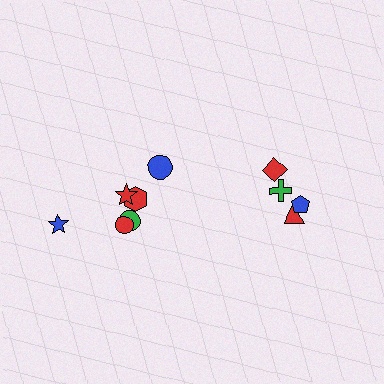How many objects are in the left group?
There are 6 objects.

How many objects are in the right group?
There are 4 objects.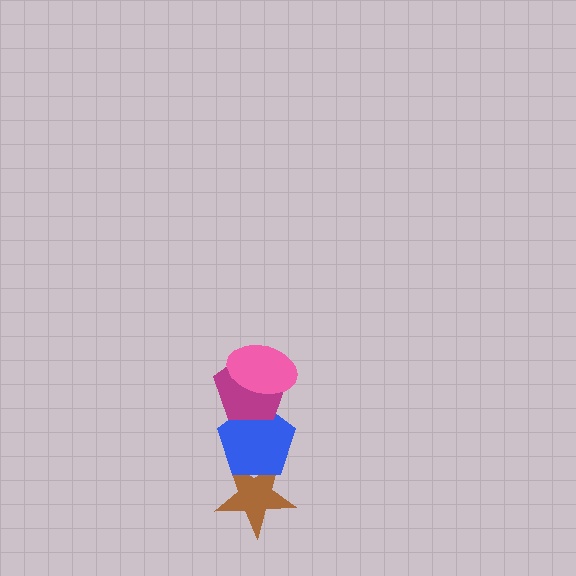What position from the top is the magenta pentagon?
The magenta pentagon is 2nd from the top.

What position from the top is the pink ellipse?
The pink ellipse is 1st from the top.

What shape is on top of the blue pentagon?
The magenta pentagon is on top of the blue pentagon.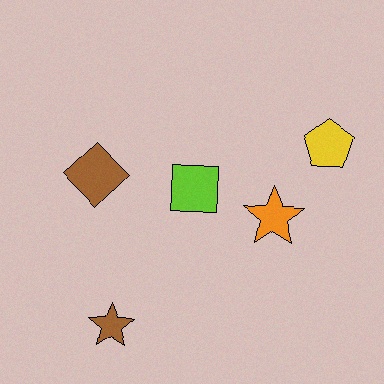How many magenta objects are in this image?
There are no magenta objects.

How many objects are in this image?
There are 5 objects.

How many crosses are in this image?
There are no crosses.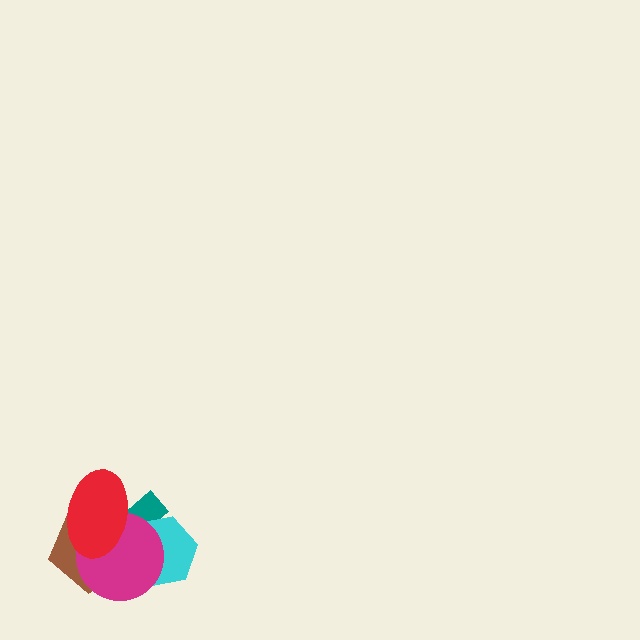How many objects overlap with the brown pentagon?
4 objects overlap with the brown pentagon.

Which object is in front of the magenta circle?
The red ellipse is in front of the magenta circle.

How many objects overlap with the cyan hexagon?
4 objects overlap with the cyan hexagon.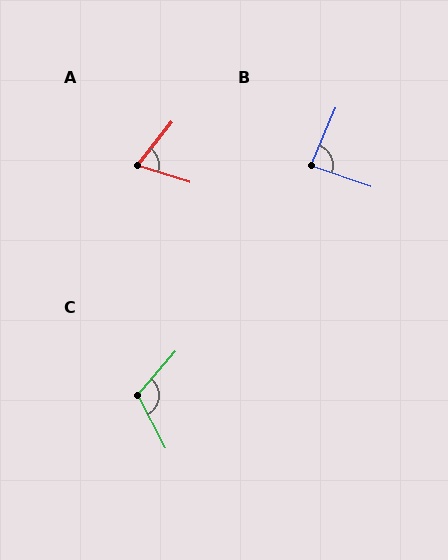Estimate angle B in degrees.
Approximately 86 degrees.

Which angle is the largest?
C, at approximately 111 degrees.